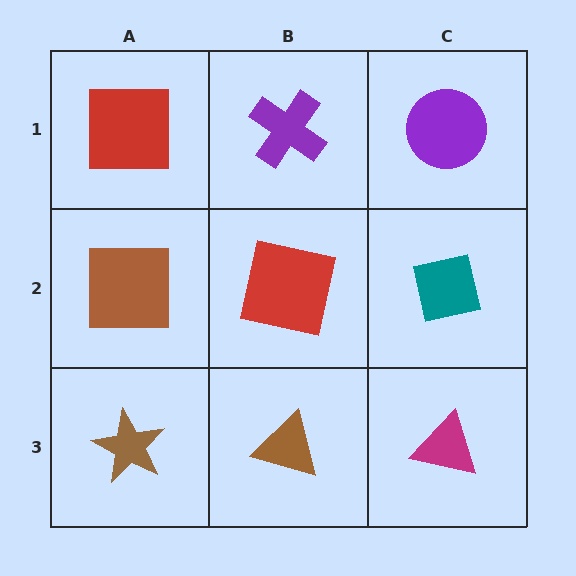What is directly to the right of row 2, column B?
A teal square.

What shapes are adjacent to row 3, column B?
A red square (row 2, column B), a brown star (row 3, column A), a magenta triangle (row 3, column C).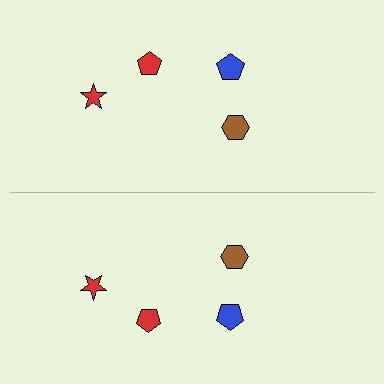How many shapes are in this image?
There are 8 shapes in this image.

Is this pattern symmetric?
Yes, this pattern has bilateral (reflection) symmetry.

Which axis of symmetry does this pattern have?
The pattern has a horizontal axis of symmetry running through the center of the image.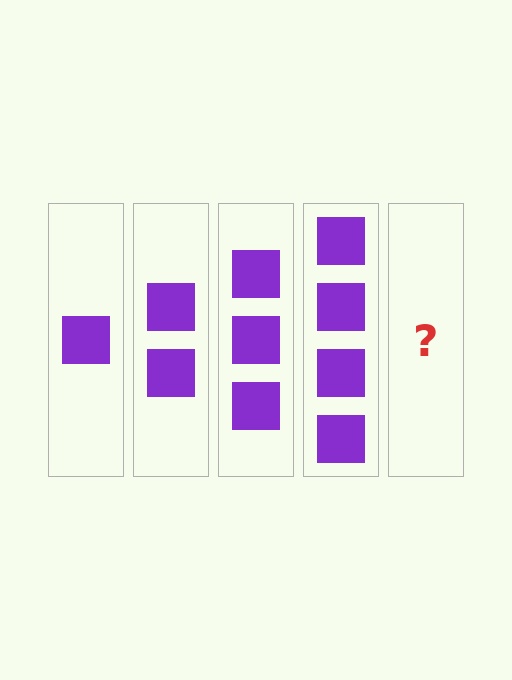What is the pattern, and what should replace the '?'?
The pattern is that each step adds one more square. The '?' should be 5 squares.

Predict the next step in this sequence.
The next step is 5 squares.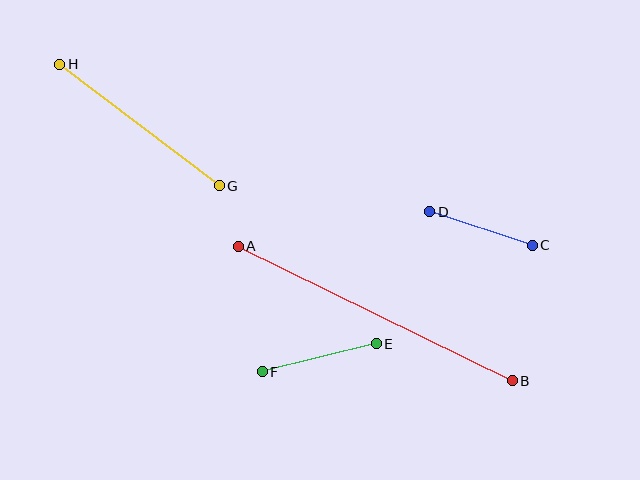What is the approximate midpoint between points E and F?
The midpoint is at approximately (319, 358) pixels.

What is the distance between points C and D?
The distance is approximately 107 pixels.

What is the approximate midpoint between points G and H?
The midpoint is at approximately (139, 125) pixels.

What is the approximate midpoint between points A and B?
The midpoint is at approximately (375, 314) pixels.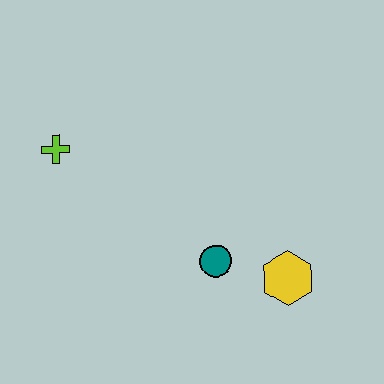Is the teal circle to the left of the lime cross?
No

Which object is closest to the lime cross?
The teal circle is closest to the lime cross.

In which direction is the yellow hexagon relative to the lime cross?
The yellow hexagon is to the right of the lime cross.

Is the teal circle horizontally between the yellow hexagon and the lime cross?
Yes